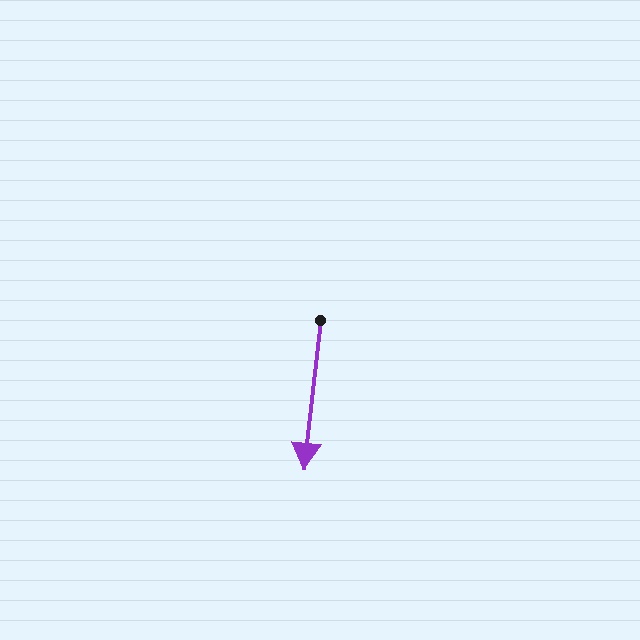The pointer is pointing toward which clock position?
Roughly 6 o'clock.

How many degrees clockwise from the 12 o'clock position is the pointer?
Approximately 186 degrees.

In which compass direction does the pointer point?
South.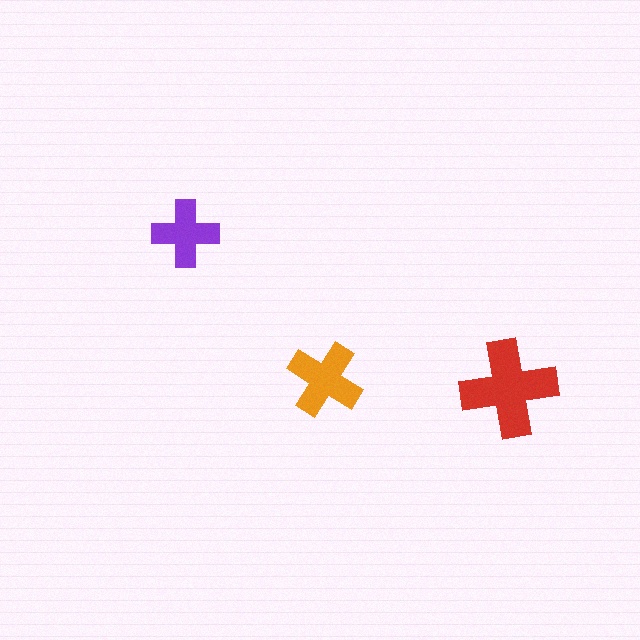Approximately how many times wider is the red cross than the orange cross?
About 1.5 times wider.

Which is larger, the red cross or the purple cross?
The red one.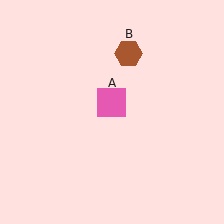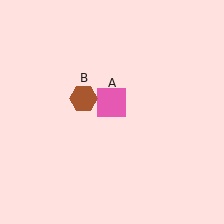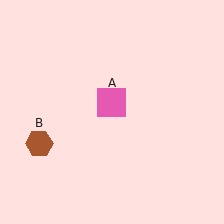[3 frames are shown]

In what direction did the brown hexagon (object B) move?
The brown hexagon (object B) moved down and to the left.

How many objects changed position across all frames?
1 object changed position: brown hexagon (object B).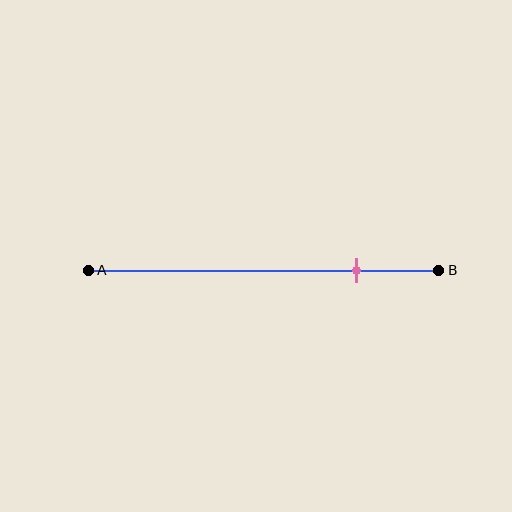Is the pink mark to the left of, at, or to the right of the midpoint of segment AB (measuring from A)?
The pink mark is to the right of the midpoint of segment AB.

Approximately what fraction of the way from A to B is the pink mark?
The pink mark is approximately 75% of the way from A to B.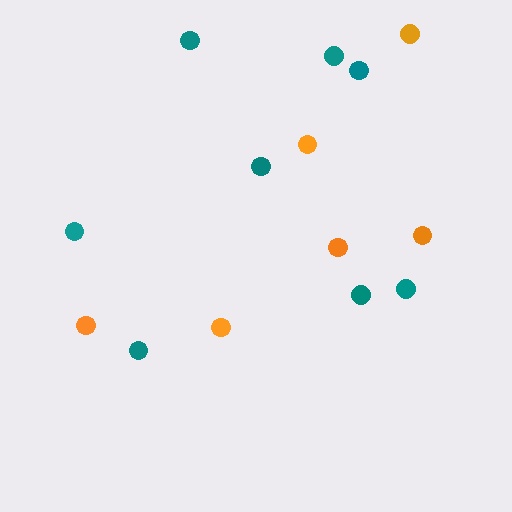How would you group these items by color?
There are 2 groups: one group of orange circles (6) and one group of teal circles (8).